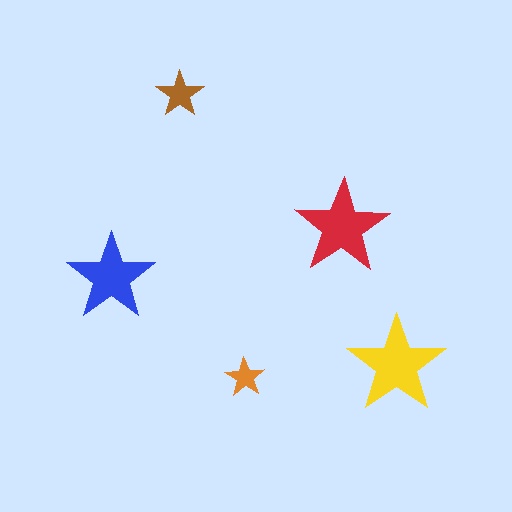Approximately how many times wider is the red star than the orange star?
About 2.5 times wider.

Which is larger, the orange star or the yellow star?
The yellow one.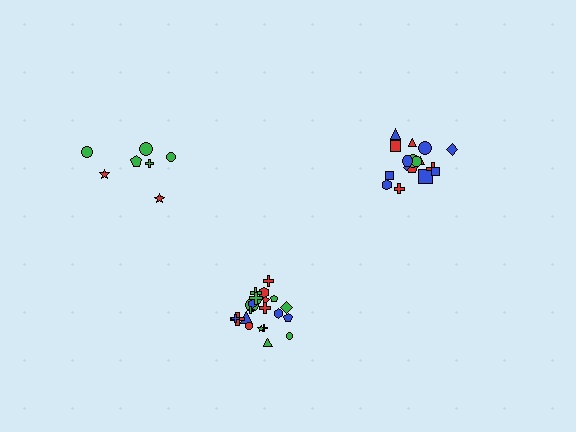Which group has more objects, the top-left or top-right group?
The top-right group.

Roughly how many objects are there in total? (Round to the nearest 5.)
Roughly 45 objects in total.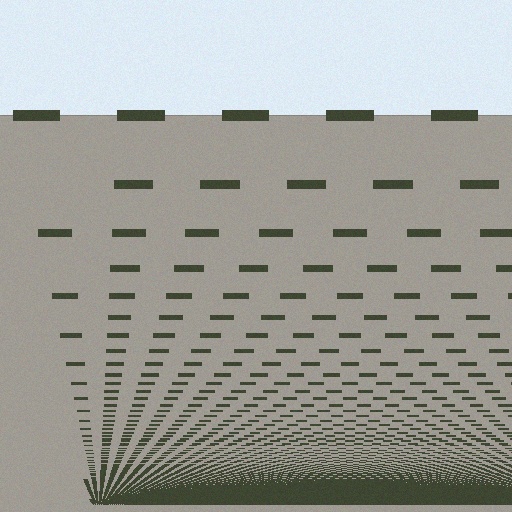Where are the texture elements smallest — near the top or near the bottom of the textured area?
Near the bottom.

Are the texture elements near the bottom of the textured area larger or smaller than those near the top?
Smaller. The gradient is inverted — elements near the bottom are smaller and denser.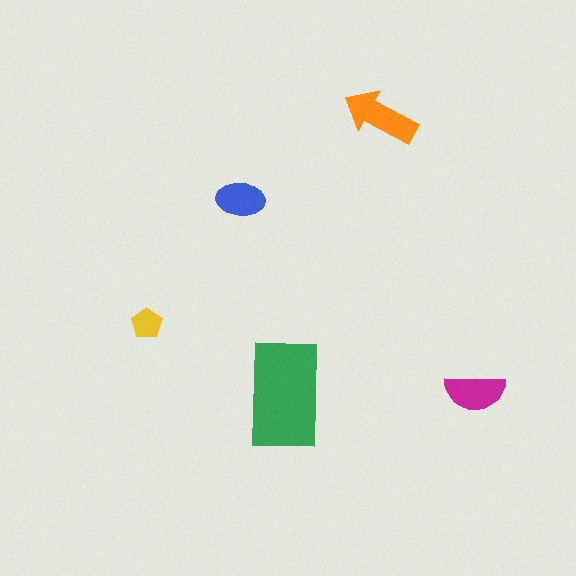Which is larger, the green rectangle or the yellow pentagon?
The green rectangle.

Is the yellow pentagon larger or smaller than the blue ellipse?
Smaller.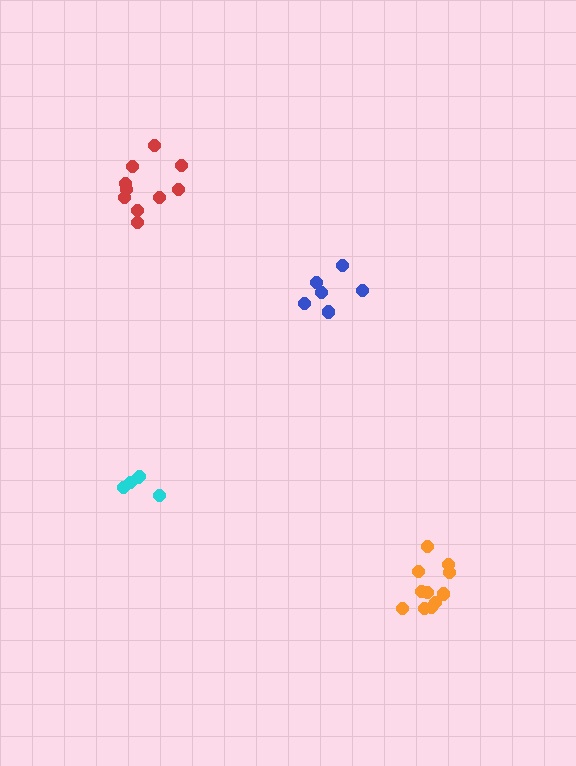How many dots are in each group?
Group 1: 10 dots, Group 2: 6 dots, Group 3: 5 dots, Group 4: 11 dots (32 total).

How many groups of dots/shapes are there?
There are 4 groups.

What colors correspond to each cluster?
The clusters are colored: red, blue, cyan, orange.